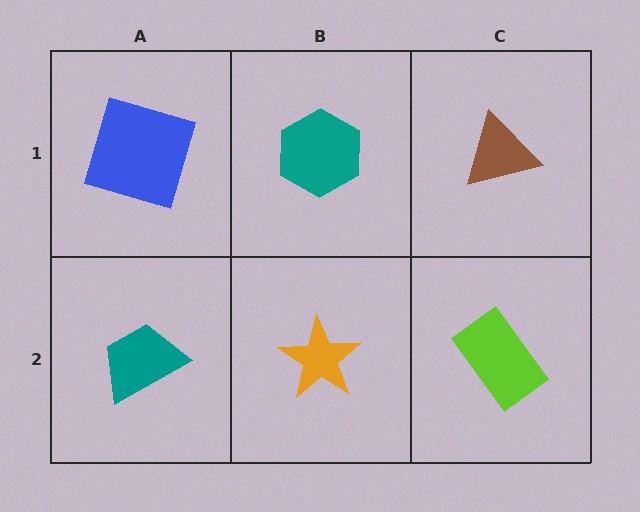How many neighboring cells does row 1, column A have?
2.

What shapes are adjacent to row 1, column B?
An orange star (row 2, column B), a blue square (row 1, column A), a brown triangle (row 1, column C).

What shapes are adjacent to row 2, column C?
A brown triangle (row 1, column C), an orange star (row 2, column B).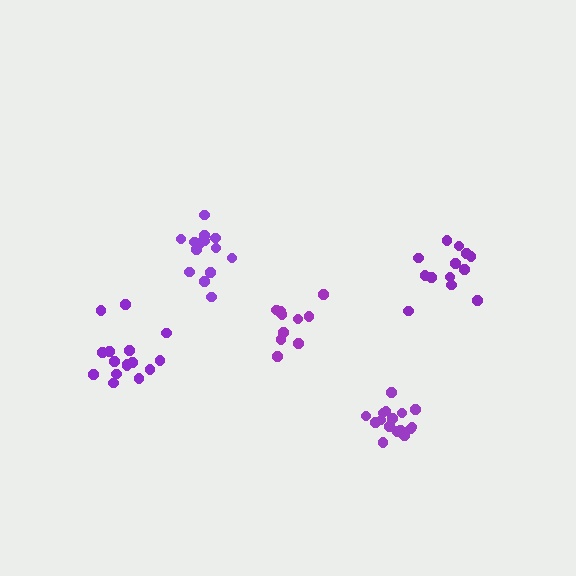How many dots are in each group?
Group 1: 11 dots, Group 2: 16 dots, Group 3: 13 dots, Group 4: 14 dots, Group 5: 16 dots (70 total).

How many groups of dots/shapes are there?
There are 5 groups.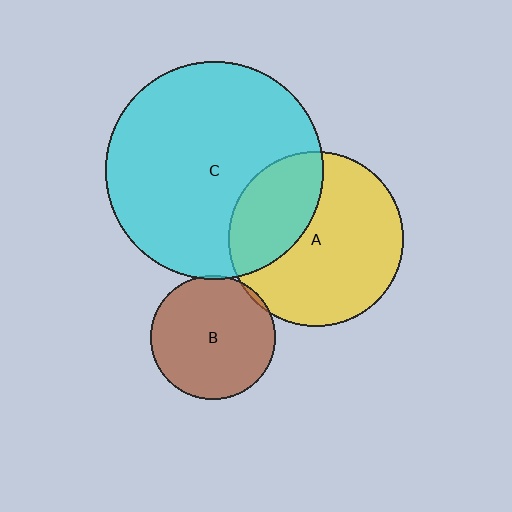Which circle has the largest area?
Circle C (cyan).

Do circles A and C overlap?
Yes.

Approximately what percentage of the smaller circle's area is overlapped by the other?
Approximately 30%.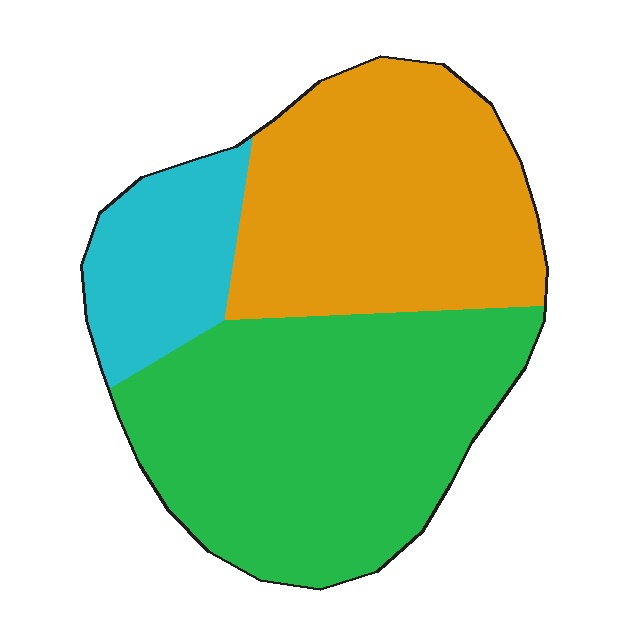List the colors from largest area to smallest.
From largest to smallest: green, orange, cyan.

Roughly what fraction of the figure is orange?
Orange covers 38% of the figure.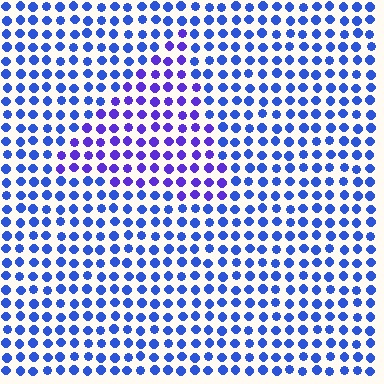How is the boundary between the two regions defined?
The boundary is defined purely by a slight shift in hue (about 32 degrees). Spacing, size, and orientation are identical on both sides.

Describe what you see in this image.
The image is filled with small blue elements in a uniform arrangement. A triangle-shaped region is visible where the elements are tinted to a slightly different hue, forming a subtle color boundary.